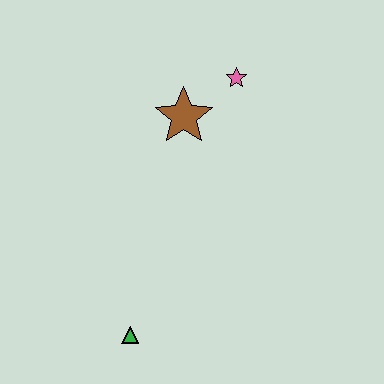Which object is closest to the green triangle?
The brown star is closest to the green triangle.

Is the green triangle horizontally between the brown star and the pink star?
No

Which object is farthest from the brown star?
The green triangle is farthest from the brown star.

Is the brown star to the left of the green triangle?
No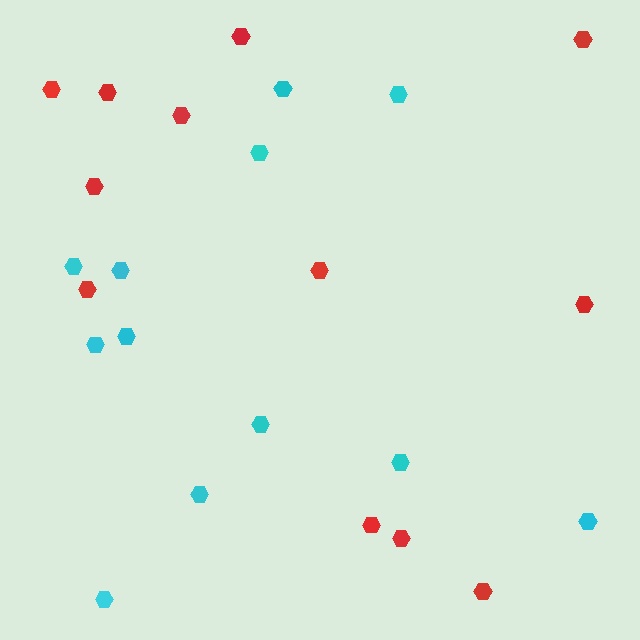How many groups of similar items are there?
There are 2 groups: one group of red hexagons (12) and one group of cyan hexagons (12).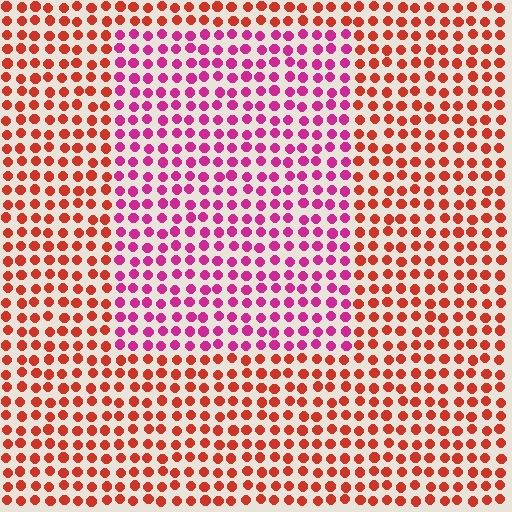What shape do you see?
I see a rectangle.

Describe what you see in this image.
The image is filled with small red elements in a uniform arrangement. A rectangle-shaped region is visible where the elements are tinted to a slightly different hue, forming a subtle color boundary.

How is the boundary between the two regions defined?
The boundary is defined purely by a slight shift in hue (about 45 degrees). Spacing, size, and orientation are identical on both sides.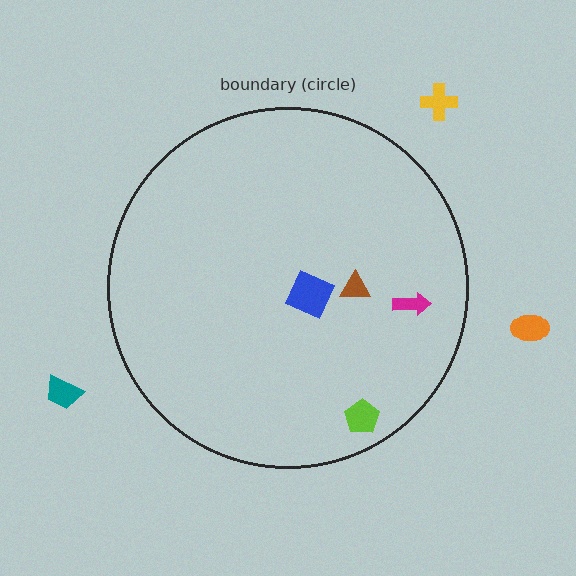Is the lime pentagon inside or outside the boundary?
Inside.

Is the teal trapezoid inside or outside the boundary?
Outside.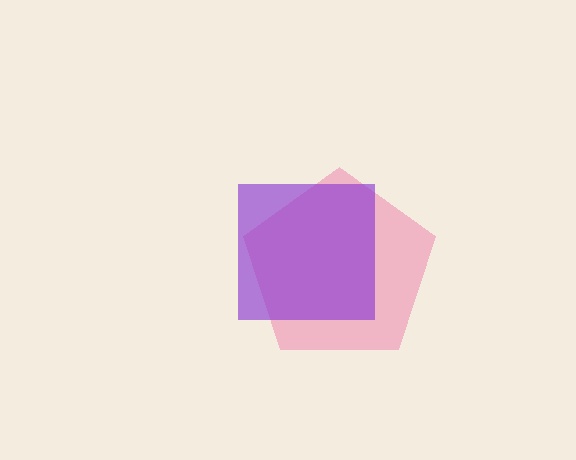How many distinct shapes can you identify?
There are 2 distinct shapes: a pink pentagon, a purple square.